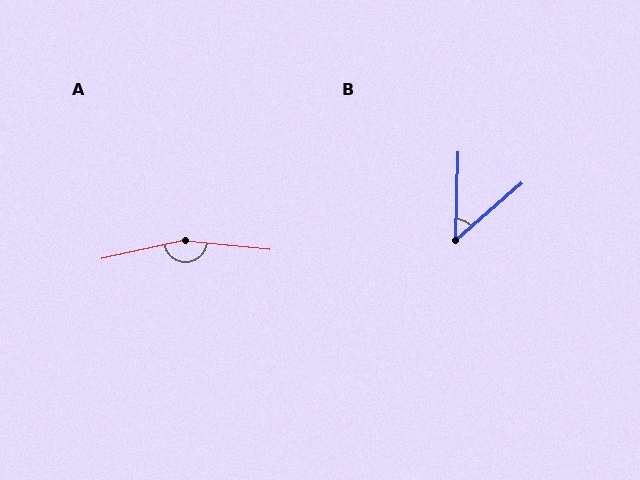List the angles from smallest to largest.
B (47°), A (162°).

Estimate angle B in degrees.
Approximately 47 degrees.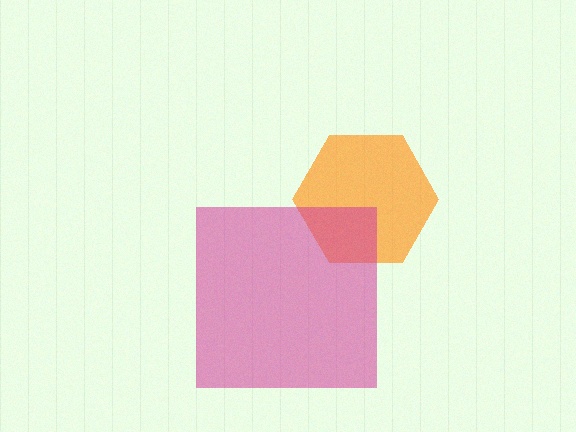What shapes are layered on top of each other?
The layered shapes are: an orange hexagon, a magenta square.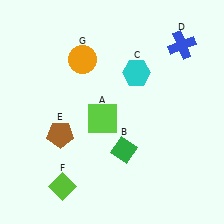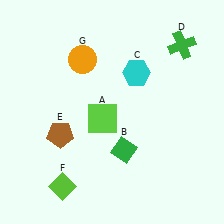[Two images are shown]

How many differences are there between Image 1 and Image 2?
There is 1 difference between the two images.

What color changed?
The cross (D) changed from blue in Image 1 to green in Image 2.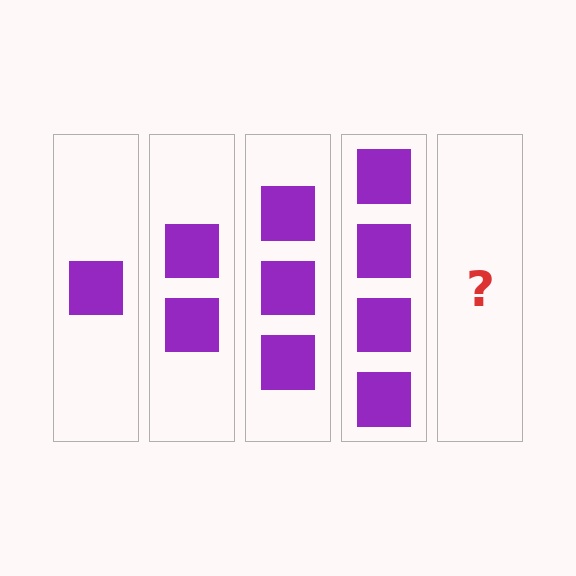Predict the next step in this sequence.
The next step is 5 squares.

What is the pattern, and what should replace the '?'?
The pattern is that each step adds one more square. The '?' should be 5 squares.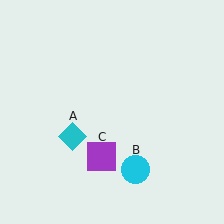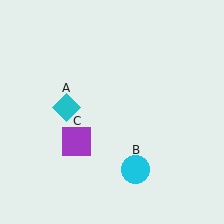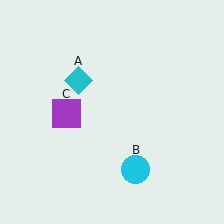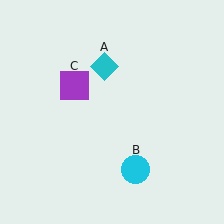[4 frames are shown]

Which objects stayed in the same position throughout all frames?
Cyan circle (object B) remained stationary.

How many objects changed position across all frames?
2 objects changed position: cyan diamond (object A), purple square (object C).